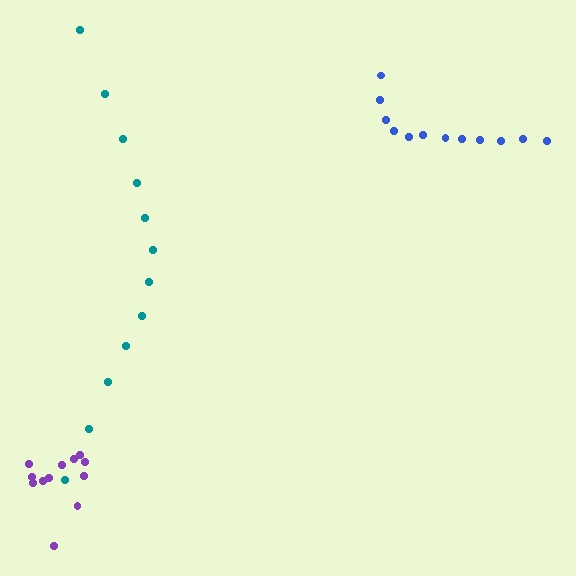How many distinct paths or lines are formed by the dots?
There are 3 distinct paths.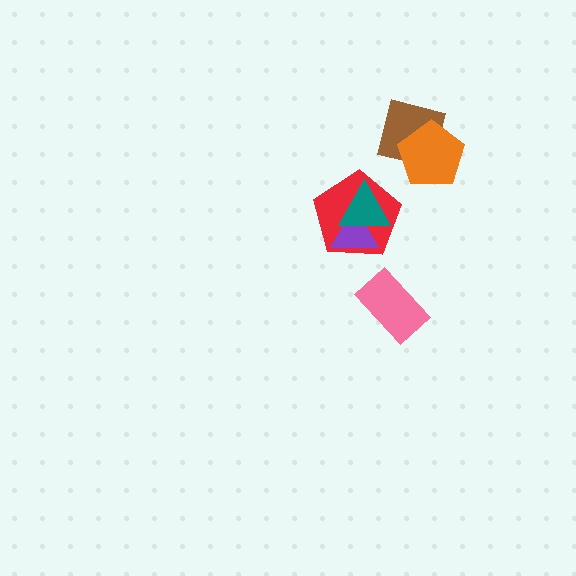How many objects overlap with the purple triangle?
2 objects overlap with the purple triangle.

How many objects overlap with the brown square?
1 object overlaps with the brown square.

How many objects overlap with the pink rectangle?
0 objects overlap with the pink rectangle.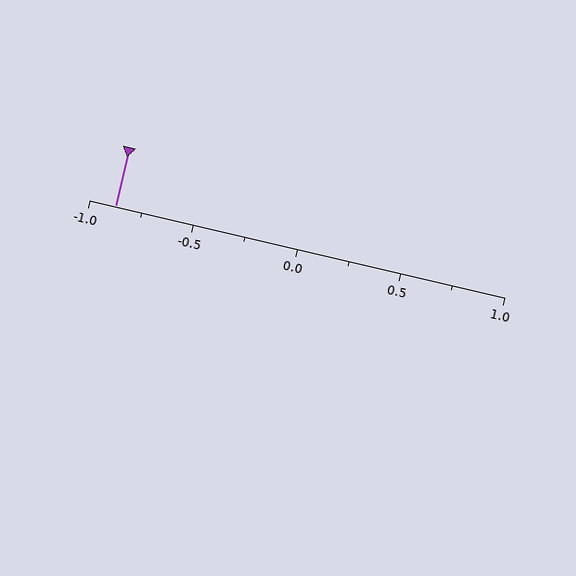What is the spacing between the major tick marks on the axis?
The major ticks are spaced 0.5 apart.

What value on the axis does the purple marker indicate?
The marker indicates approximately -0.88.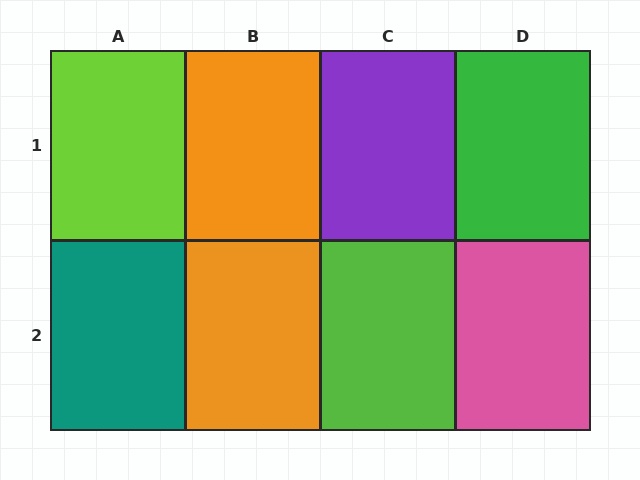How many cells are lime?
2 cells are lime.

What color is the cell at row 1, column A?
Lime.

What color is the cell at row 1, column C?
Purple.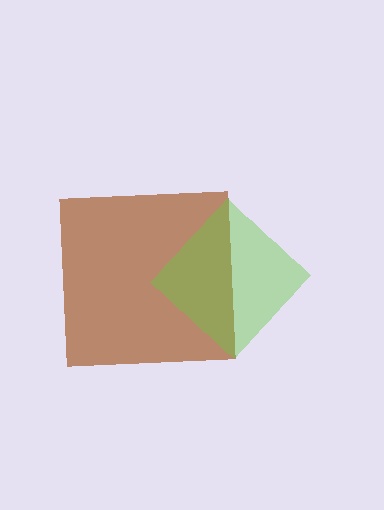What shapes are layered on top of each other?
The layered shapes are: a brown square, a lime diamond.